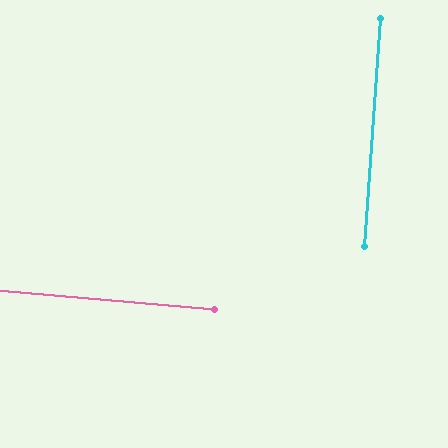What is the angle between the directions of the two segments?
Approximately 89 degrees.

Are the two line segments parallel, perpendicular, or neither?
Perpendicular — they meet at approximately 89°.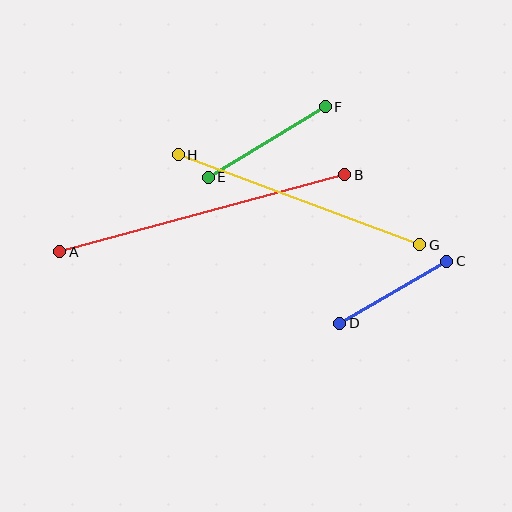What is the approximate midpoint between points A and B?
The midpoint is at approximately (202, 213) pixels.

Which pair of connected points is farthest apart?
Points A and B are farthest apart.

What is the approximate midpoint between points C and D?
The midpoint is at approximately (393, 292) pixels.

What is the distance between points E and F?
The distance is approximately 137 pixels.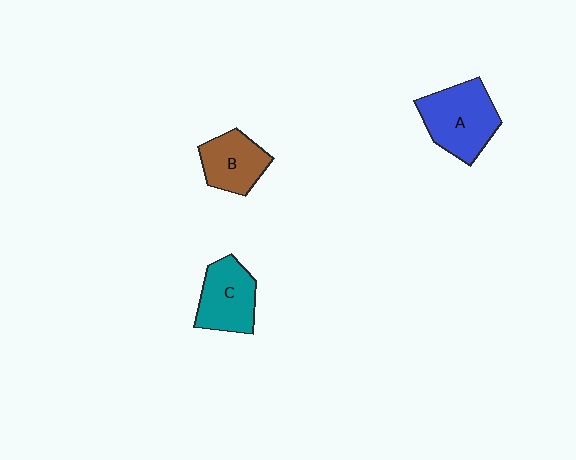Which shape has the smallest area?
Shape B (brown).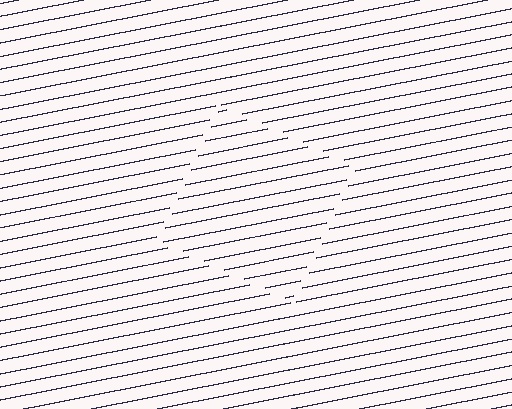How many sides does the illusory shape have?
4 sides — the line-ends trace a square.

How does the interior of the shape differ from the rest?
The interior of the shape contains the same grating, shifted by half a period — the contour is defined by the phase discontinuity where line-ends from the inner and outer gratings abut.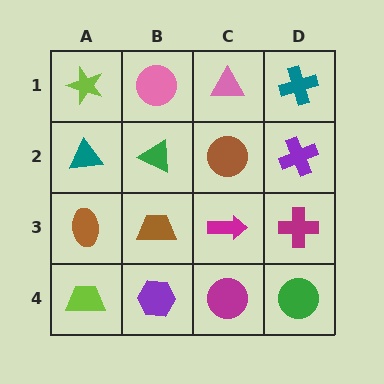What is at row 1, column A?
A lime star.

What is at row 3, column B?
A brown trapezoid.